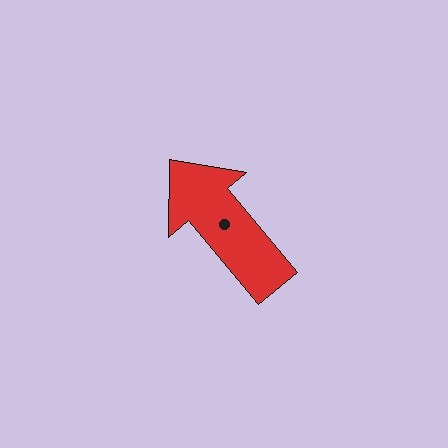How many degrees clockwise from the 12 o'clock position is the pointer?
Approximately 320 degrees.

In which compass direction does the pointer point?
Northwest.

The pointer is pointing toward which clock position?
Roughly 11 o'clock.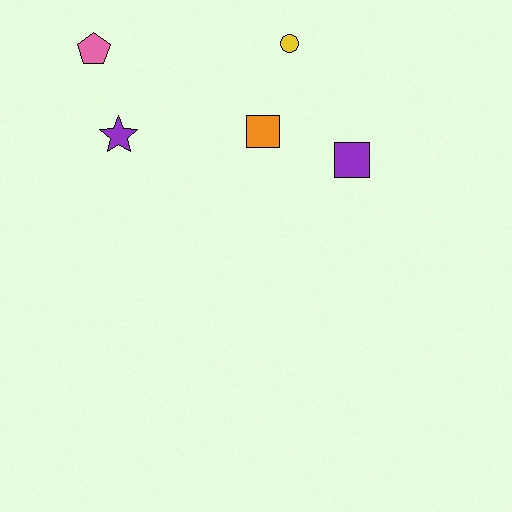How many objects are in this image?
There are 5 objects.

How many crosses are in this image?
There are no crosses.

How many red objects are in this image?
There are no red objects.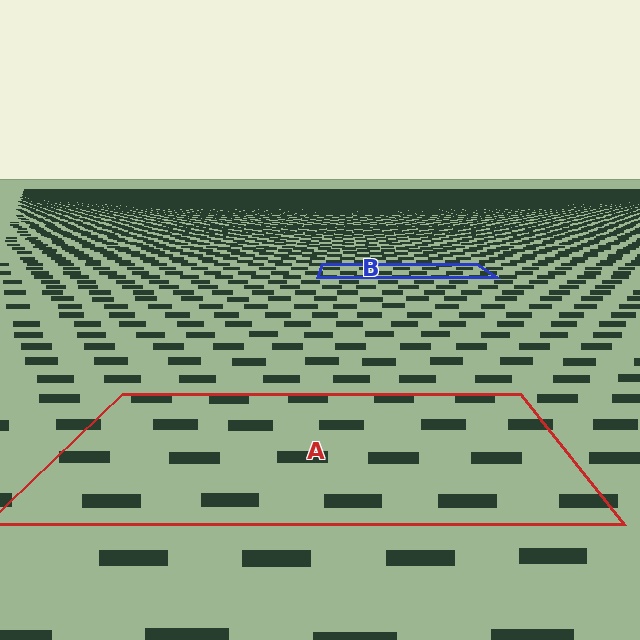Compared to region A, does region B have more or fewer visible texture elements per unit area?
Region B has more texture elements per unit area — they are packed more densely because it is farther away.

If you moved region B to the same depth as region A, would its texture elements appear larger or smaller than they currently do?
They would appear larger. At a closer depth, the same texture elements are projected at a bigger on-screen size.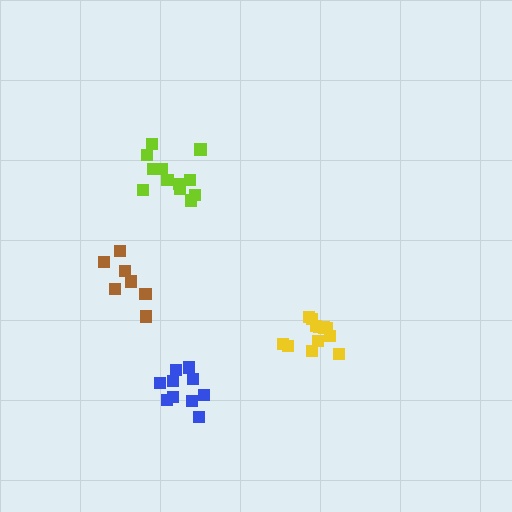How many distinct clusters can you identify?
There are 4 distinct clusters.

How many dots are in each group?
Group 1: 12 dots, Group 2: 12 dots, Group 3: 10 dots, Group 4: 7 dots (41 total).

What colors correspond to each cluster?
The clusters are colored: lime, yellow, blue, brown.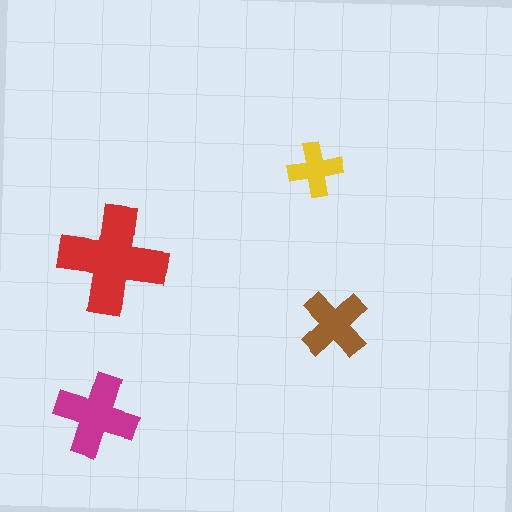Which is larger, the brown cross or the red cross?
The red one.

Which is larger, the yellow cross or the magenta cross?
The magenta one.